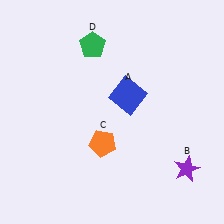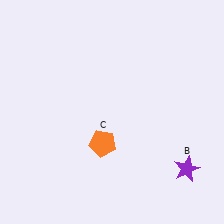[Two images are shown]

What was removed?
The green pentagon (D), the blue square (A) were removed in Image 2.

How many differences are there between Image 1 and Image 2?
There are 2 differences between the two images.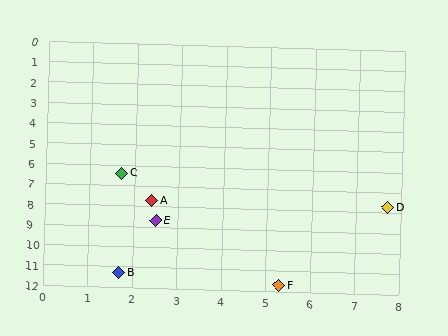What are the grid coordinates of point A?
Point A is at approximately (2.4, 7.7).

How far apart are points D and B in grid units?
Points D and B are about 7.0 grid units apart.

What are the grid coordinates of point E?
Point E is at approximately (2.5, 8.7).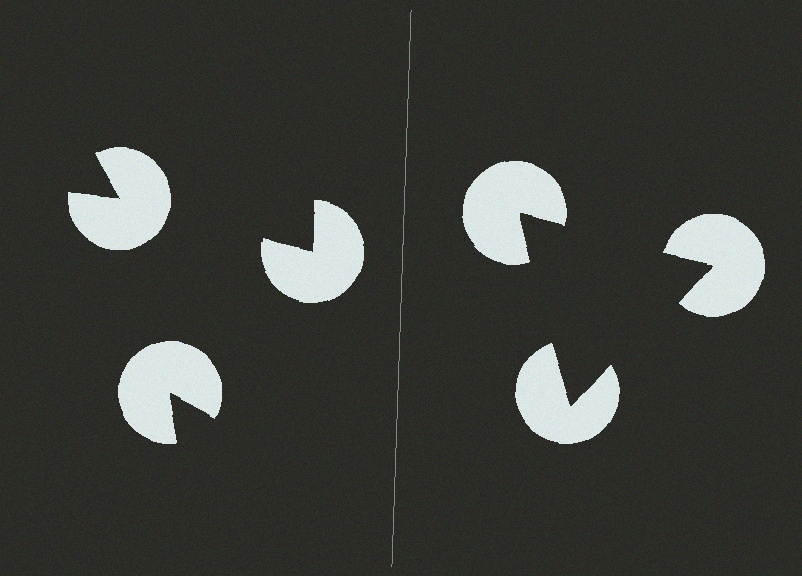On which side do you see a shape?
An illusory triangle appears on the right side. On the left side the wedge cuts are rotated, so no coherent shape forms.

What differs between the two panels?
The pac-man discs are positioned identically on both sides; only the wedge orientations differ. On the right they align to a triangle; on the left they are misaligned.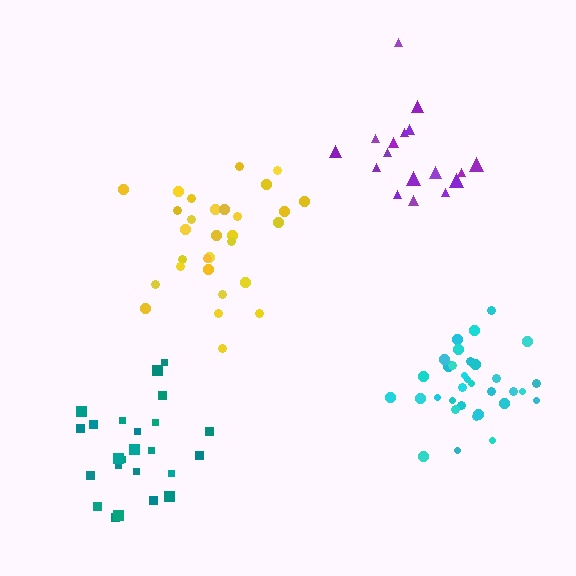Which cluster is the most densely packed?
Cyan.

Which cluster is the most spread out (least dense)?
Purple.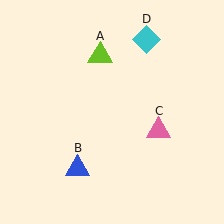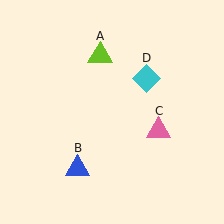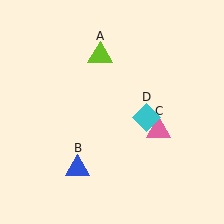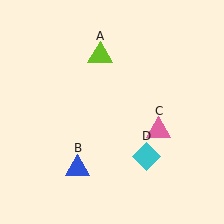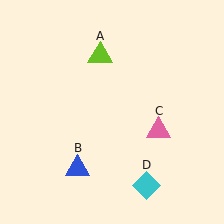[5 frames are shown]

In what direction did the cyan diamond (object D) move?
The cyan diamond (object D) moved down.